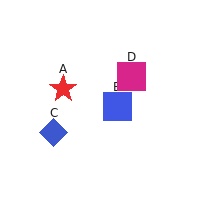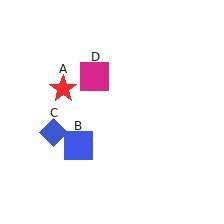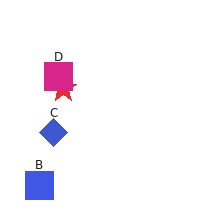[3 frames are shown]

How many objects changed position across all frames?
2 objects changed position: blue square (object B), magenta square (object D).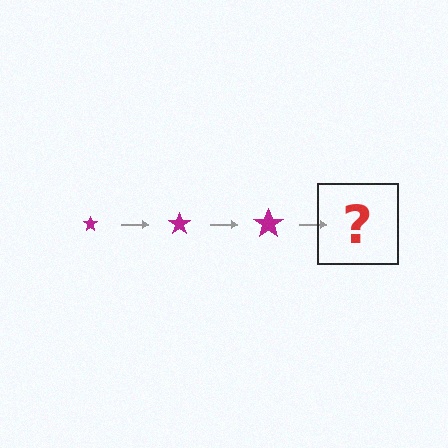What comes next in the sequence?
The next element should be a magenta star, larger than the previous one.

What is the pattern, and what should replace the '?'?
The pattern is that the star gets progressively larger each step. The '?' should be a magenta star, larger than the previous one.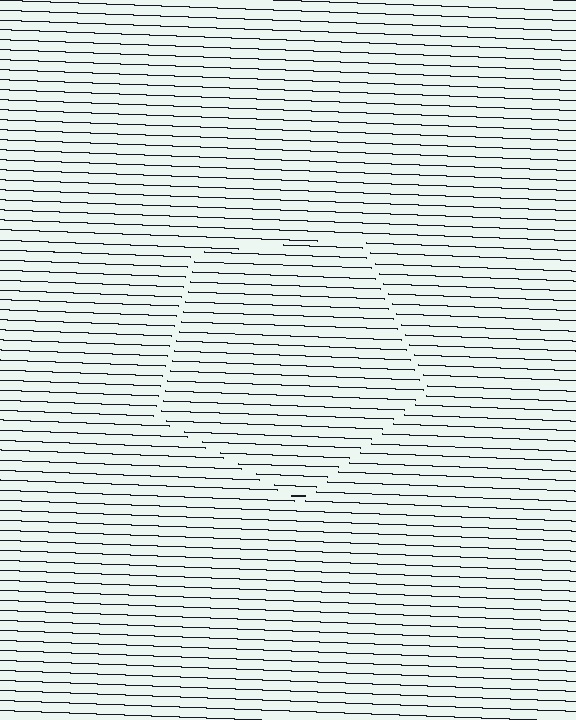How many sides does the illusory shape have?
5 sides — the line-ends trace a pentagon.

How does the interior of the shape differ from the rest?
The interior of the shape contains the same grating, shifted by half a period — the contour is defined by the phase discontinuity where line-ends from the inner and outer gratings abut.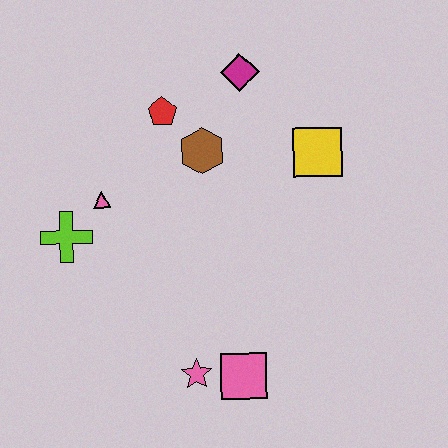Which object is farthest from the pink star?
The magenta diamond is farthest from the pink star.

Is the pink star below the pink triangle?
Yes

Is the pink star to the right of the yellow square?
No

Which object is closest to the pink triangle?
The lime cross is closest to the pink triangle.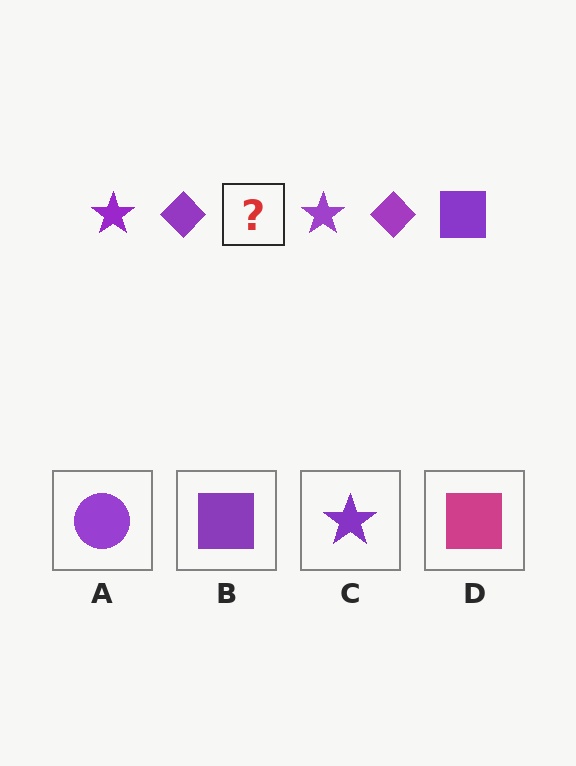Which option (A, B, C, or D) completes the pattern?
B.